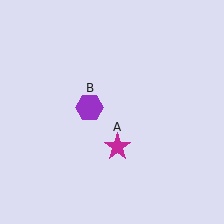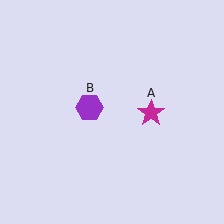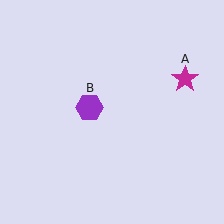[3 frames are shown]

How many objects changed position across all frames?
1 object changed position: magenta star (object A).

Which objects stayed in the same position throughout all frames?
Purple hexagon (object B) remained stationary.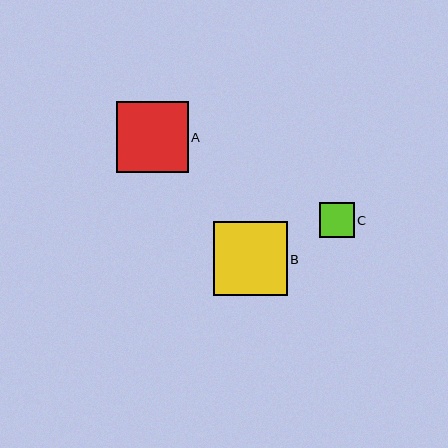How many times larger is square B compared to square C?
Square B is approximately 2.1 times the size of square C.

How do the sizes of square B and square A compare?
Square B and square A are approximately the same size.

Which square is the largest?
Square B is the largest with a size of approximately 74 pixels.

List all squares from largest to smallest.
From largest to smallest: B, A, C.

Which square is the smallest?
Square C is the smallest with a size of approximately 35 pixels.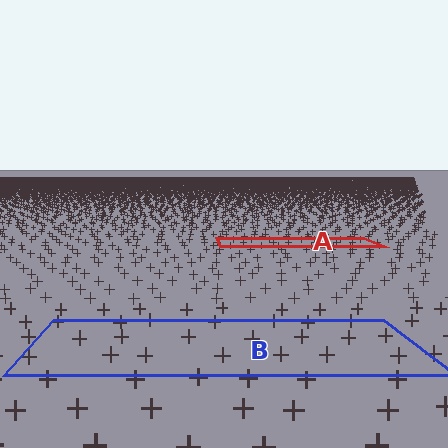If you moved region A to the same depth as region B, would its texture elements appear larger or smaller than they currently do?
They would appear larger. At a closer depth, the same texture elements are projected at a bigger on-screen size.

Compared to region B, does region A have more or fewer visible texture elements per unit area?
Region A has more texture elements per unit area — they are packed more densely because it is farther away.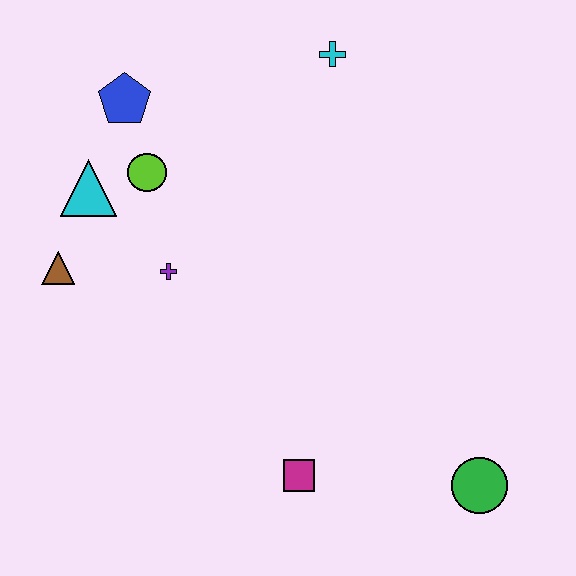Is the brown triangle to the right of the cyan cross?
No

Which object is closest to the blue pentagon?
The lime circle is closest to the blue pentagon.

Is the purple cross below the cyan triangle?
Yes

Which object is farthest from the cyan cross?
The green circle is farthest from the cyan cross.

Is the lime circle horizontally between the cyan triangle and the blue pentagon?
No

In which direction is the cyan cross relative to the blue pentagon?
The cyan cross is to the right of the blue pentagon.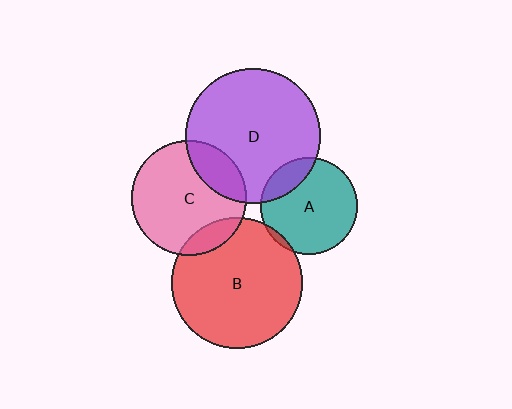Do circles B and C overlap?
Yes.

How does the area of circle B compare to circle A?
Approximately 1.8 times.